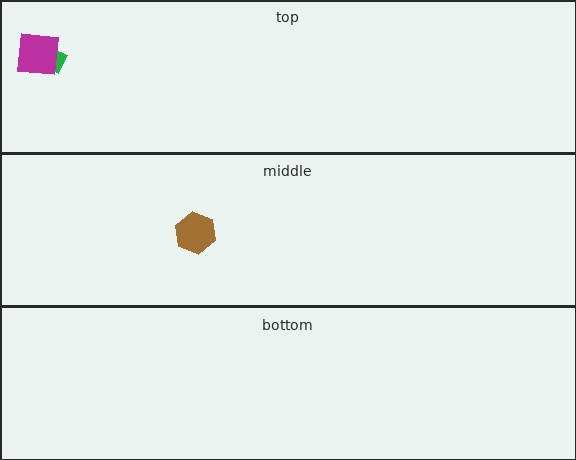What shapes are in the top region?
The green rectangle, the magenta square.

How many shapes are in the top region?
2.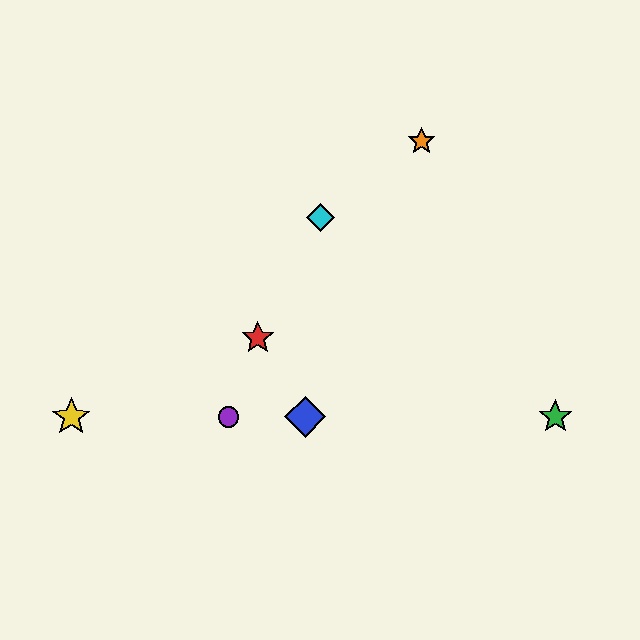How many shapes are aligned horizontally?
4 shapes (the blue diamond, the green star, the yellow star, the purple circle) are aligned horizontally.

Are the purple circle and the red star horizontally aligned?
No, the purple circle is at y≈417 and the red star is at y≈338.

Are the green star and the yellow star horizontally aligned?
Yes, both are at y≈417.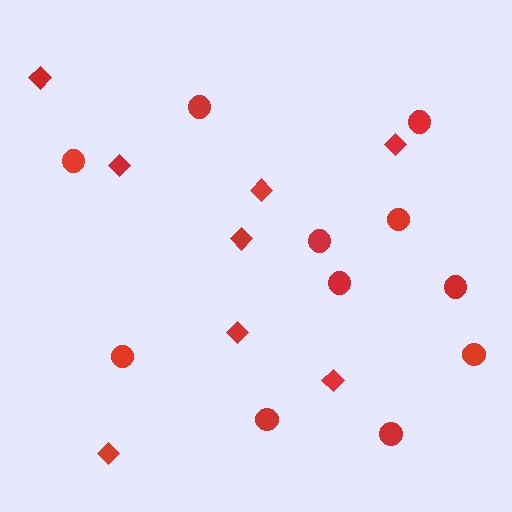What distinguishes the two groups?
There are 2 groups: one group of diamonds (8) and one group of circles (11).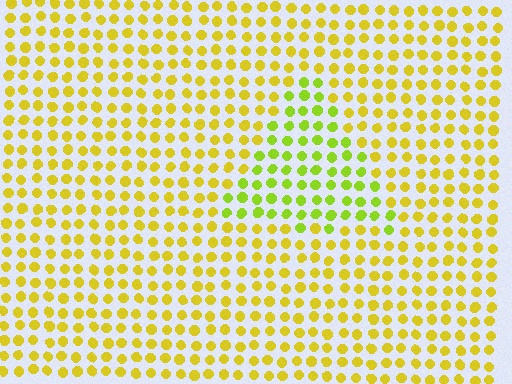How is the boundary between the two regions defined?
The boundary is defined purely by a slight shift in hue (about 30 degrees). Spacing, size, and orientation are identical on both sides.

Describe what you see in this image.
The image is filled with small yellow elements in a uniform arrangement. A triangle-shaped region is visible where the elements are tinted to a slightly different hue, forming a subtle color boundary.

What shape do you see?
I see a triangle.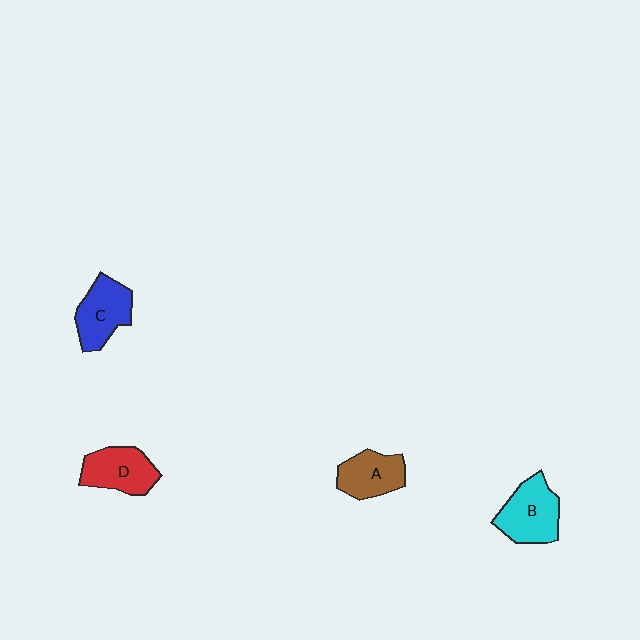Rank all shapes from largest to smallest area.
From largest to smallest: B (cyan), C (blue), D (red), A (brown).